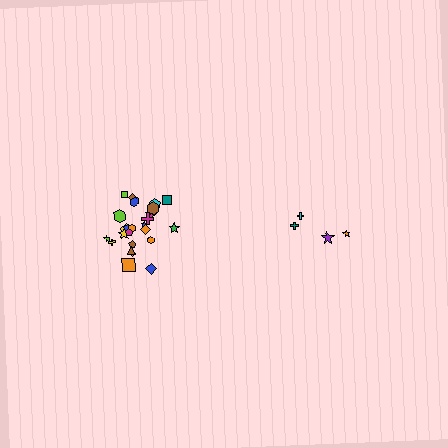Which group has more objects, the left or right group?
The left group.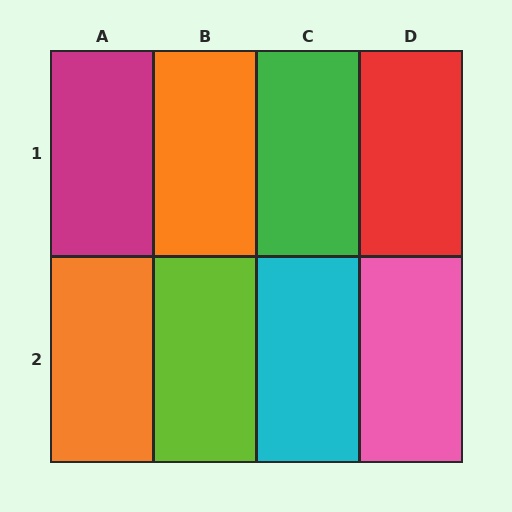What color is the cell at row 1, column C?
Green.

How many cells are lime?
1 cell is lime.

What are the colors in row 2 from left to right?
Orange, lime, cyan, pink.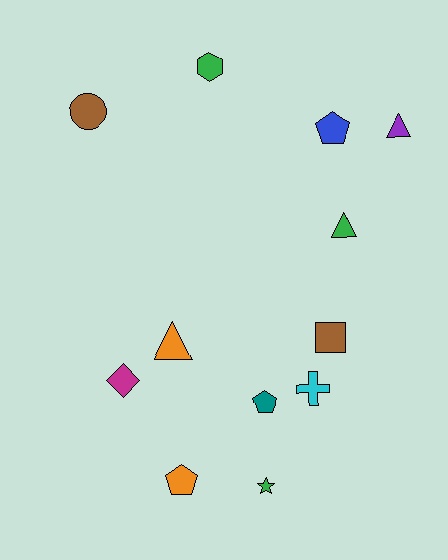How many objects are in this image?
There are 12 objects.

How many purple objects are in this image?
There is 1 purple object.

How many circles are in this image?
There is 1 circle.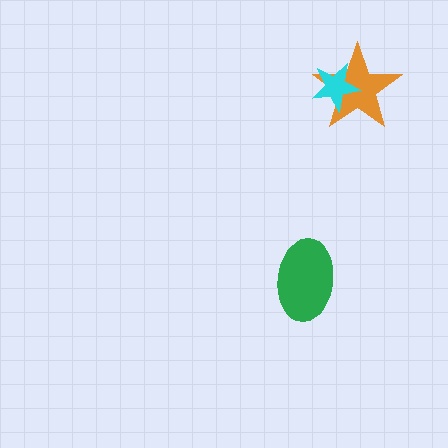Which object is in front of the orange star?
The cyan star is in front of the orange star.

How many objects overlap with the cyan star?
1 object overlaps with the cyan star.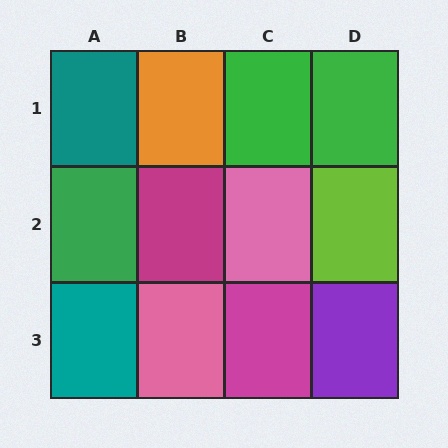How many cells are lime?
1 cell is lime.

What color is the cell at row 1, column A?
Teal.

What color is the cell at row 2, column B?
Magenta.